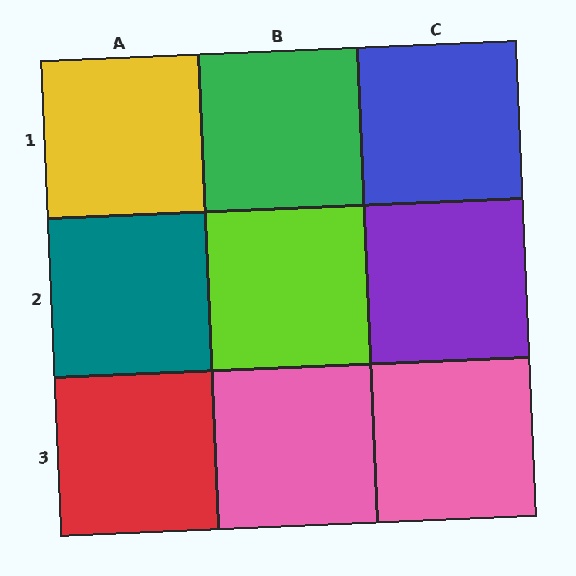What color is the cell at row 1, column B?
Green.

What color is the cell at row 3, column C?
Pink.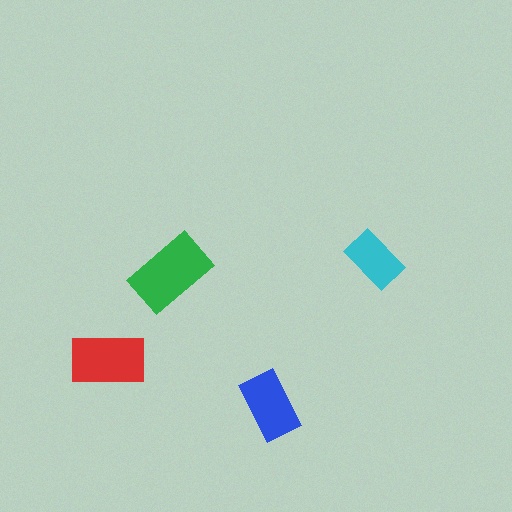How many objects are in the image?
There are 4 objects in the image.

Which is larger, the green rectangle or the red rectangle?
The green one.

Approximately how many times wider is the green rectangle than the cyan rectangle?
About 1.5 times wider.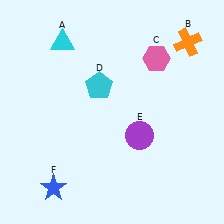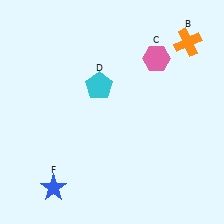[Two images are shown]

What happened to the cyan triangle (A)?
The cyan triangle (A) was removed in Image 2. It was in the top-left area of Image 1.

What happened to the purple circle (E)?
The purple circle (E) was removed in Image 2. It was in the bottom-right area of Image 1.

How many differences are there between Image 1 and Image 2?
There are 2 differences between the two images.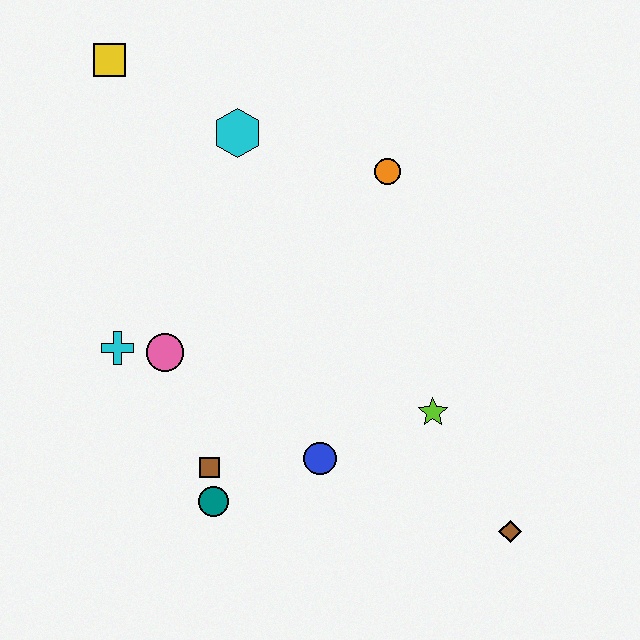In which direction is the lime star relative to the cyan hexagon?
The lime star is below the cyan hexagon.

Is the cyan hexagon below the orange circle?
No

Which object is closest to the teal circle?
The brown square is closest to the teal circle.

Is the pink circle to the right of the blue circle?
No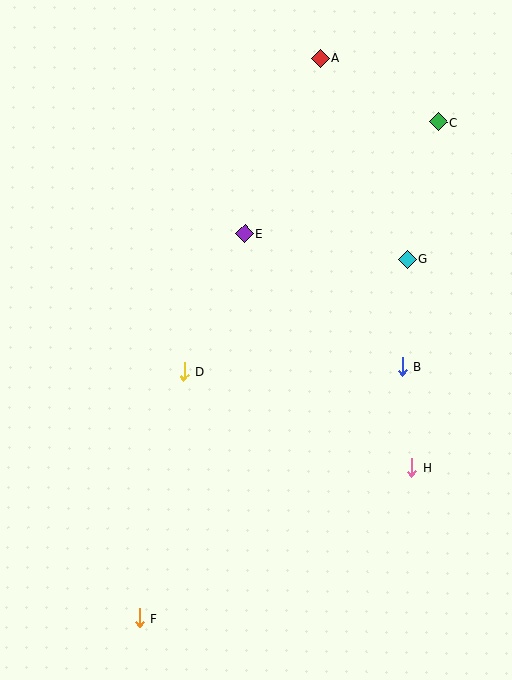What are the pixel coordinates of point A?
Point A is at (320, 58).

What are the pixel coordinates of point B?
Point B is at (402, 367).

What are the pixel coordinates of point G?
Point G is at (408, 259).